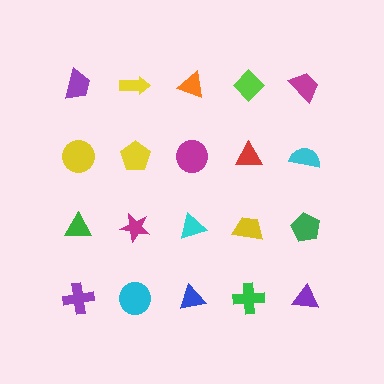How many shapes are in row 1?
5 shapes.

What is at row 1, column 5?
A magenta trapezoid.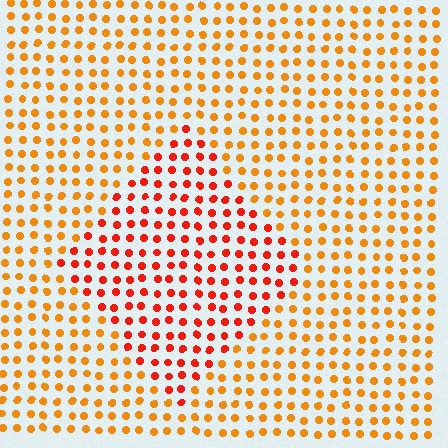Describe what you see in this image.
The image is filled with small orange elements in a uniform arrangement. A diamond-shaped region is visible where the elements are tinted to a slightly different hue, forming a subtle color boundary.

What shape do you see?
I see a diamond.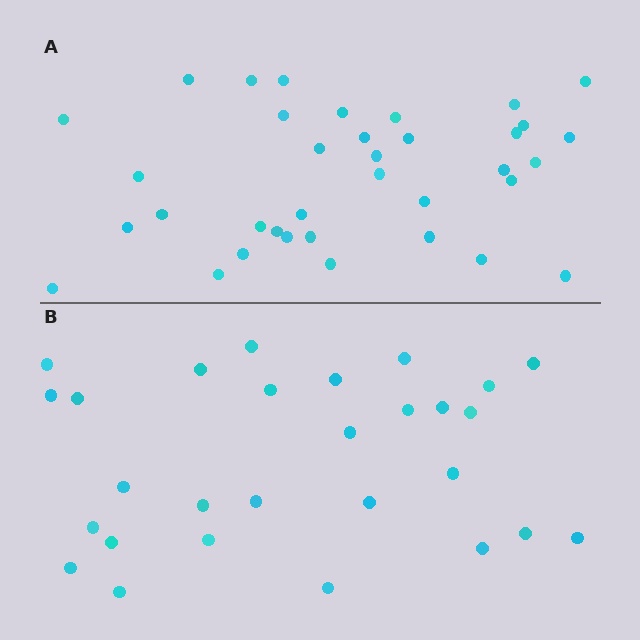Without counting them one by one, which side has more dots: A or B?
Region A (the top region) has more dots.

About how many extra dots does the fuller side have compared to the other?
Region A has roughly 8 or so more dots than region B.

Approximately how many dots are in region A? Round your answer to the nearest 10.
About 40 dots. (The exact count is 36, which rounds to 40.)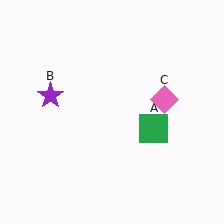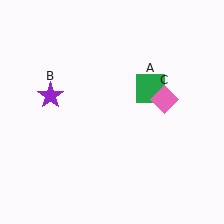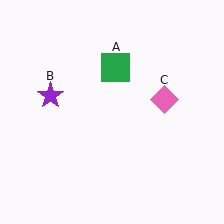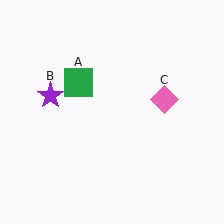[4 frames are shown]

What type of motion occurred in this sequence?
The green square (object A) rotated counterclockwise around the center of the scene.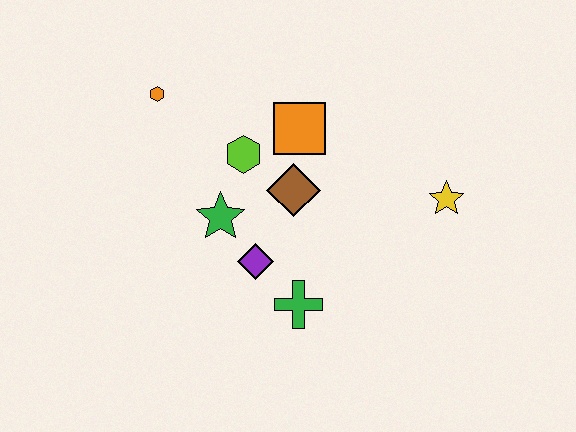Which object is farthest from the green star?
The yellow star is farthest from the green star.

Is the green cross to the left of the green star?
No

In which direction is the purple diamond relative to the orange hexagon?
The purple diamond is below the orange hexagon.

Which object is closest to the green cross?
The purple diamond is closest to the green cross.